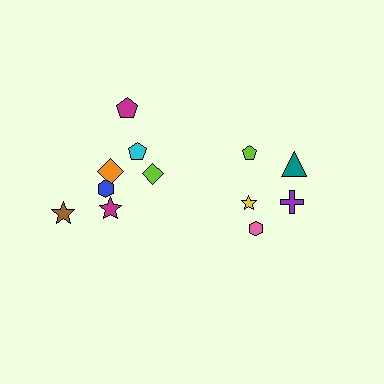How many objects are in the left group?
There are 7 objects.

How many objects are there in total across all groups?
There are 12 objects.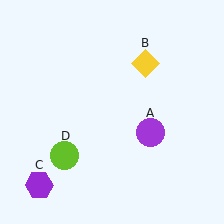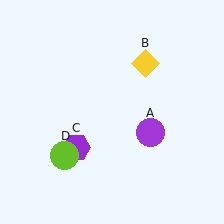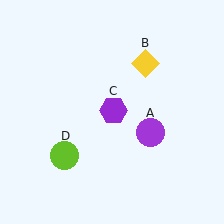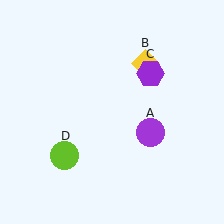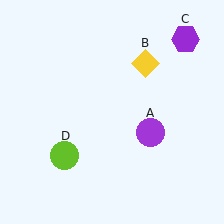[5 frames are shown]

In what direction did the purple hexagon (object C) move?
The purple hexagon (object C) moved up and to the right.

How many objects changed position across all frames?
1 object changed position: purple hexagon (object C).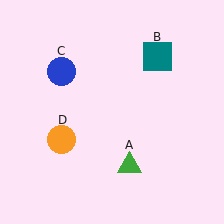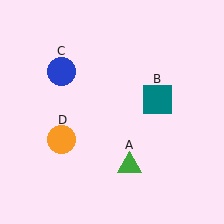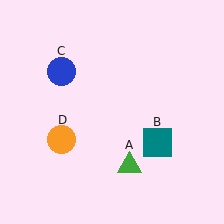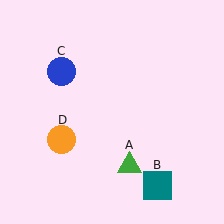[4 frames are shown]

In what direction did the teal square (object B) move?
The teal square (object B) moved down.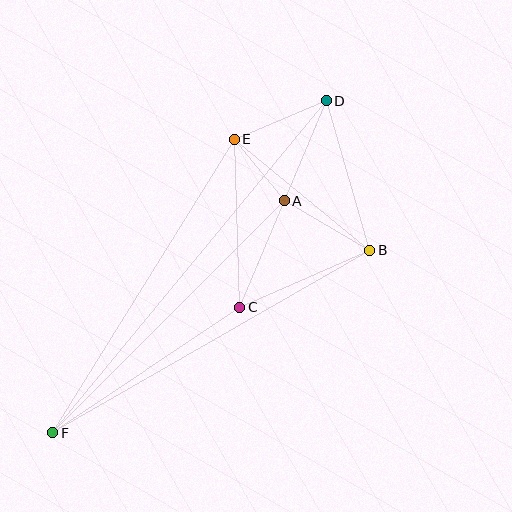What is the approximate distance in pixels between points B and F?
The distance between B and F is approximately 366 pixels.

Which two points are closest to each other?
Points A and E are closest to each other.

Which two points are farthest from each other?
Points D and F are farthest from each other.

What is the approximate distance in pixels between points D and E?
The distance between D and E is approximately 100 pixels.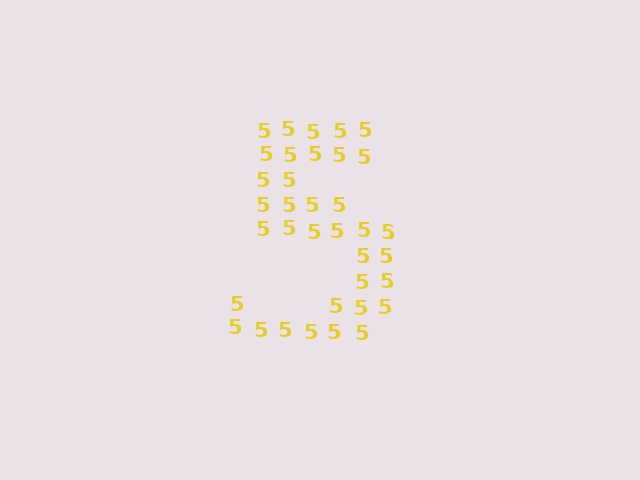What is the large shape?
The large shape is the digit 5.